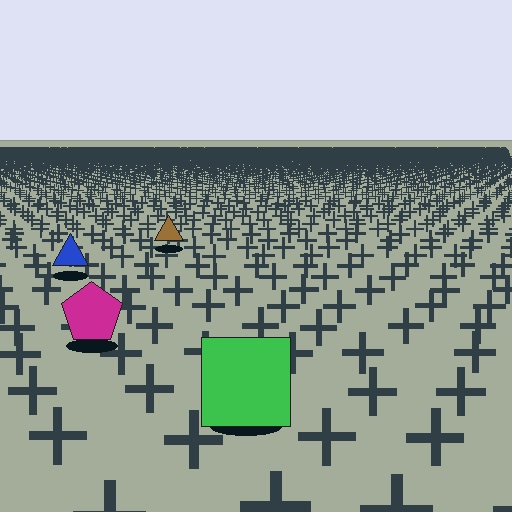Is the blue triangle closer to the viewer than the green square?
No. The green square is closer — you can tell from the texture gradient: the ground texture is coarser near it.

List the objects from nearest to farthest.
From nearest to farthest: the green square, the magenta pentagon, the blue triangle, the brown triangle.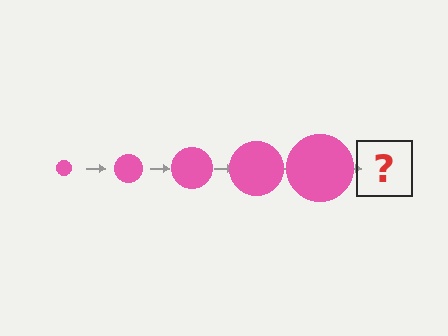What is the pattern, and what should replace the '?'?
The pattern is that the circle gets progressively larger each step. The '?' should be a pink circle, larger than the previous one.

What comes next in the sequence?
The next element should be a pink circle, larger than the previous one.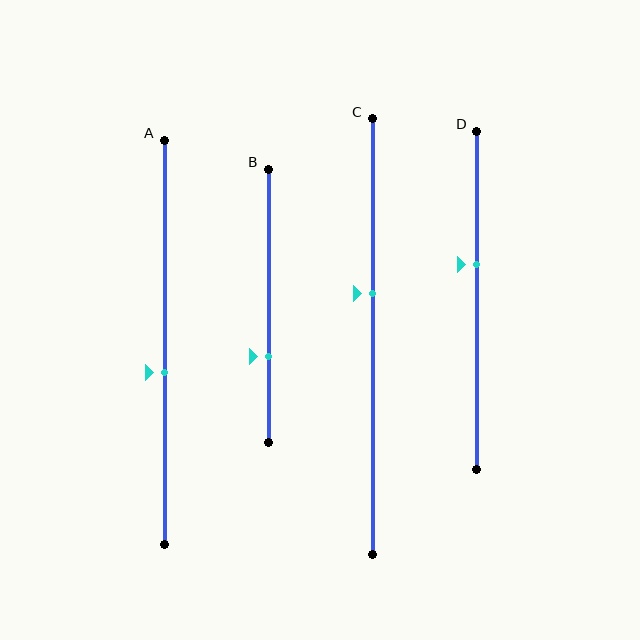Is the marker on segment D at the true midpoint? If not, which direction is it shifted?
No, the marker on segment D is shifted upward by about 11% of the segment length.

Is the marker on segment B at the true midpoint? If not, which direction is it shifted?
No, the marker on segment B is shifted downward by about 19% of the segment length.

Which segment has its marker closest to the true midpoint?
Segment A has its marker closest to the true midpoint.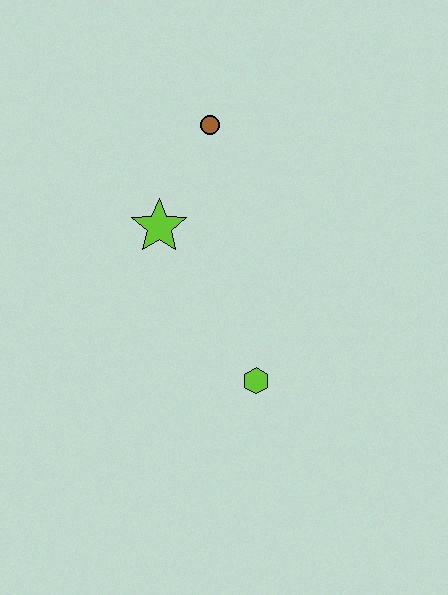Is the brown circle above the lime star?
Yes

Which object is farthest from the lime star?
The lime hexagon is farthest from the lime star.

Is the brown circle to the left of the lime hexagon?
Yes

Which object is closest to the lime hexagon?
The lime star is closest to the lime hexagon.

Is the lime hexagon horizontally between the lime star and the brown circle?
No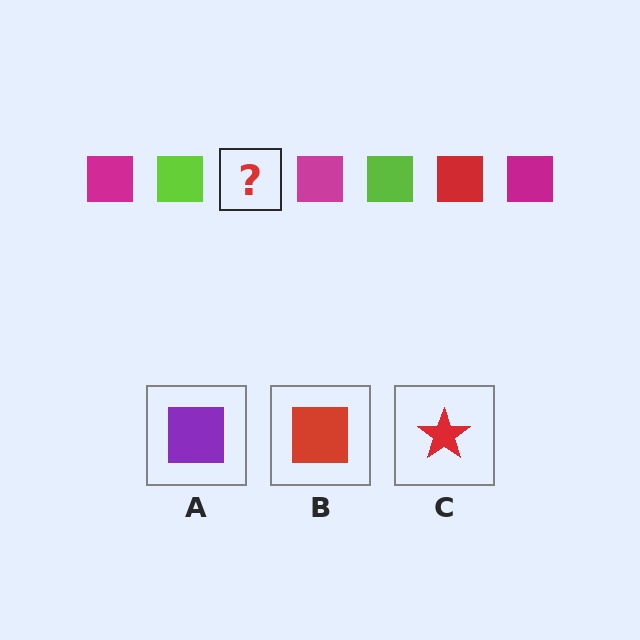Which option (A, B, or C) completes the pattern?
B.